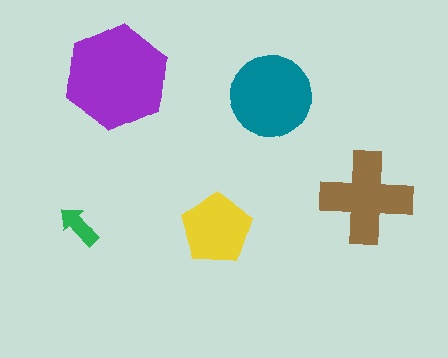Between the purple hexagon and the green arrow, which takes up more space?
The purple hexagon.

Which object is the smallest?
The green arrow.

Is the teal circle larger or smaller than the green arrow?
Larger.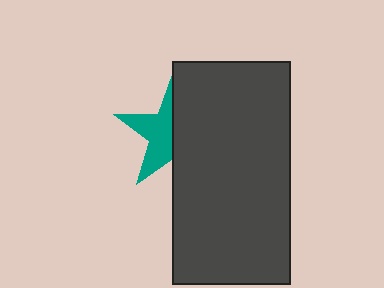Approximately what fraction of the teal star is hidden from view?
Roughly 53% of the teal star is hidden behind the dark gray rectangle.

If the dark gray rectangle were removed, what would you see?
You would see the complete teal star.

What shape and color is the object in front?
The object in front is a dark gray rectangle.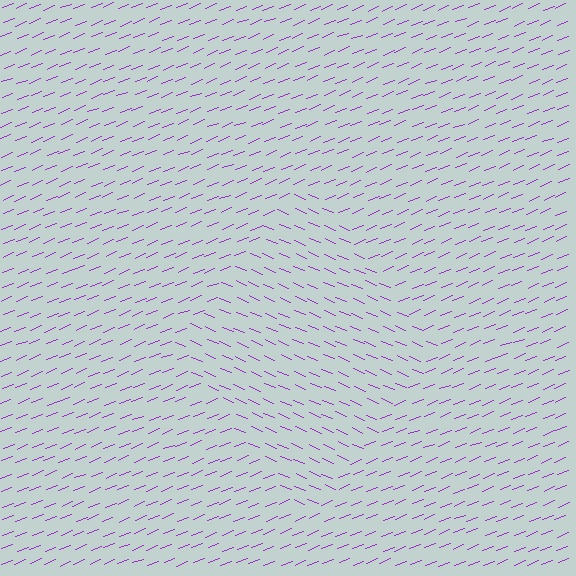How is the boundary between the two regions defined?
The boundary is defined purely by a change in line orientation (approximately 45 degrees difference). All lines are the same color and thickness.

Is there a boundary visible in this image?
Yes, there is a texture boundary formed by a change in line orientation.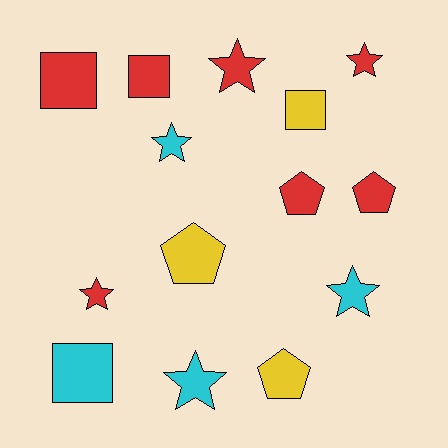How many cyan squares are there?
There is 1 cyan square.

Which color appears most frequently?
Red, with 7 objects.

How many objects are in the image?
There are 14 objects.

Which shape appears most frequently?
Star, with 6 objects.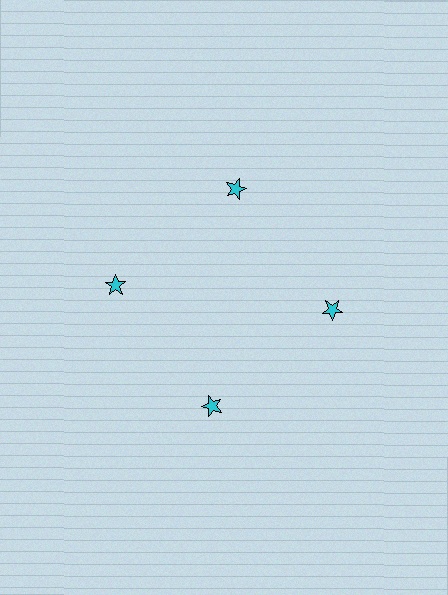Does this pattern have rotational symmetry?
Yes, this pattern has 4-fold rotational symmetry. It looks the same after rotating 90 degrees around the center.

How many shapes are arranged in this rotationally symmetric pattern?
There are 4 shapes, arranged in 4 groups of 1.